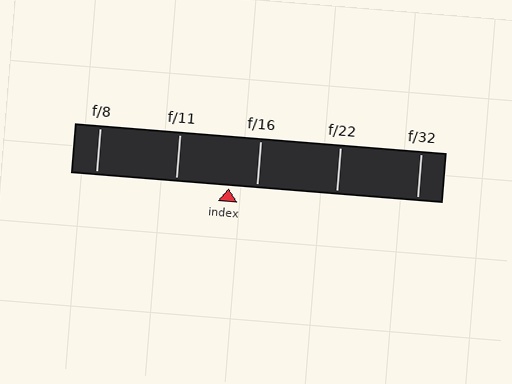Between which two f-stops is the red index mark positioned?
The index mark is between f/11 and f/16.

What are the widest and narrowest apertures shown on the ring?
The widest aperture shown is f/8 and the narrowest is f/32.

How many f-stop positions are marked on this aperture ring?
There are 5 f-stop positions marked.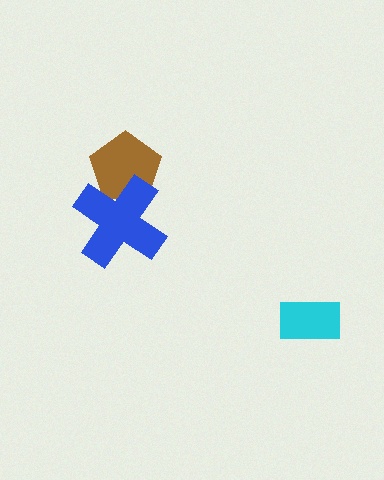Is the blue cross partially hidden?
No, no other shape covers it.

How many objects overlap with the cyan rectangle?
0 objects overlap with the cyan rectangle.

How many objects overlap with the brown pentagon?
1 object overlaps with the brown pentagon.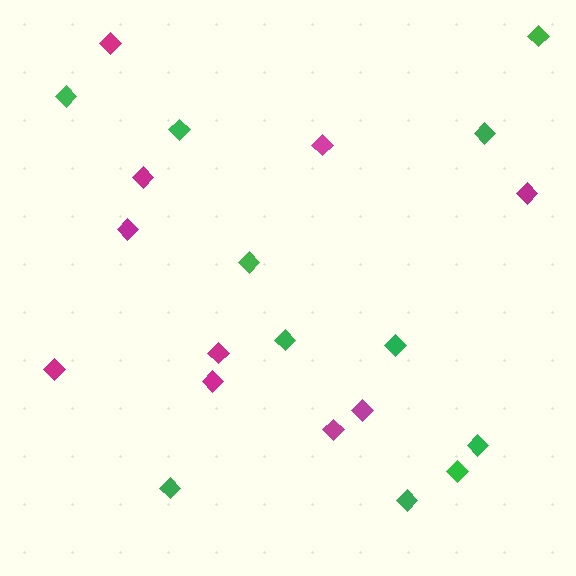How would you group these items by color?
There are 2 groups: one group of magenta diamonds (10) and one group of green diamonds (11).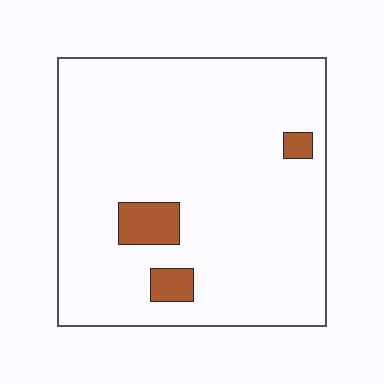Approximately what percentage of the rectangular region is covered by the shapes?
Approximately 5%.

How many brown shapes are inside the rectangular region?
3.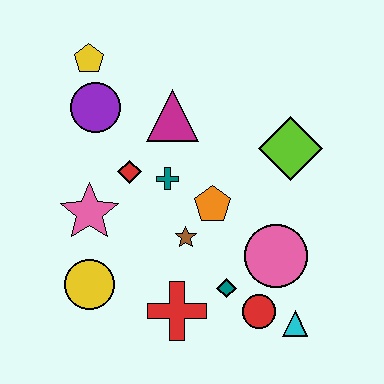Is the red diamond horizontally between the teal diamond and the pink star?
Yes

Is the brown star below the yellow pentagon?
Yes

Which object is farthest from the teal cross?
The cyan triangle is farthest from the teal cross.